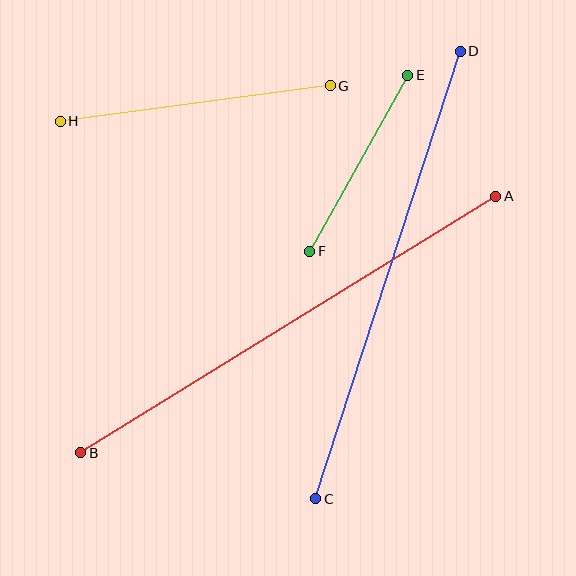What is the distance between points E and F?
The distance is approximately 201 pixels.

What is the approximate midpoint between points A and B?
The midpoint is at approximately (288, 325) pixels.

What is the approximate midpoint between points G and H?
The midpoint is at approximately (195, 103) pixels.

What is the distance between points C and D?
The distance is approximately 471 pixels.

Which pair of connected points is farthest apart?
Points A and B are farthest apart.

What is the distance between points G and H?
The distance is approximately 272 pixels.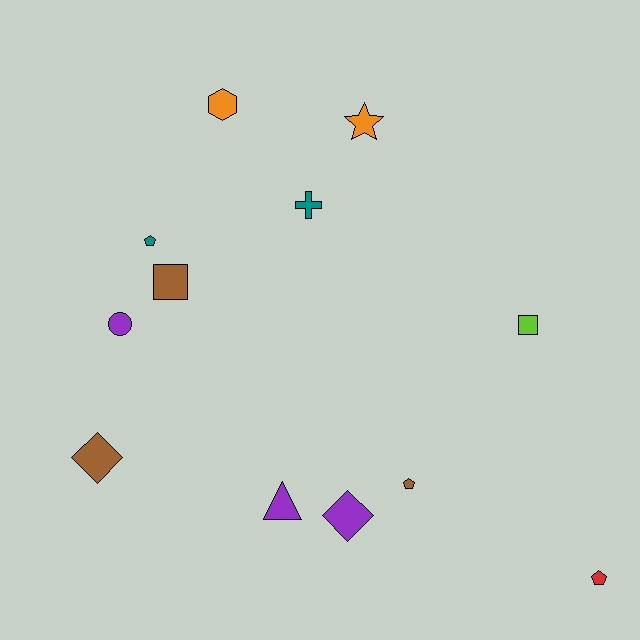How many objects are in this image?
There are 12 objects.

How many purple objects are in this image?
There are 3 purple objects.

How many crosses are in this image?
There is 1 cross.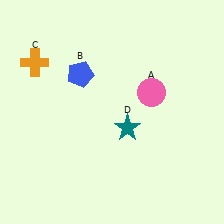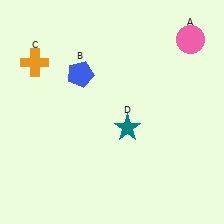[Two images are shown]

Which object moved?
The pink circle (A) moved up.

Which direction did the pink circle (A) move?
The pink circle (A) moved up.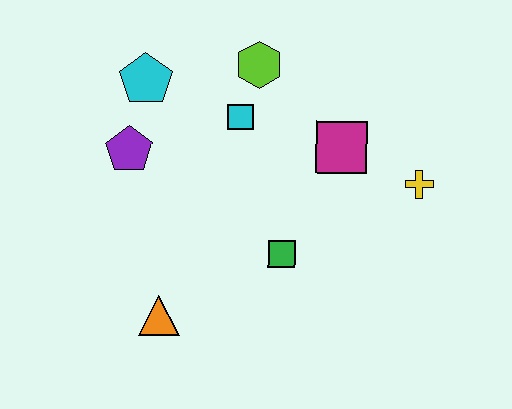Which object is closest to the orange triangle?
The green square is closest to the orange triangle.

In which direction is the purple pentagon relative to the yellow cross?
The purple pentagon is to the left of the yellow cross.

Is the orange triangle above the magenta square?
No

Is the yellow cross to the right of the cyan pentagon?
Yes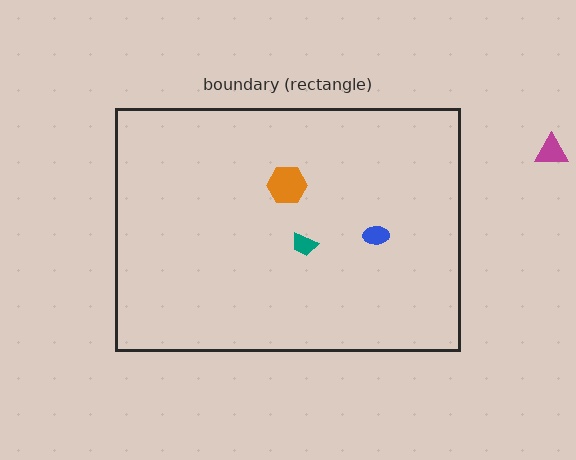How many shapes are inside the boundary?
3 inside, 1 outside.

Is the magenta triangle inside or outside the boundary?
Outside.